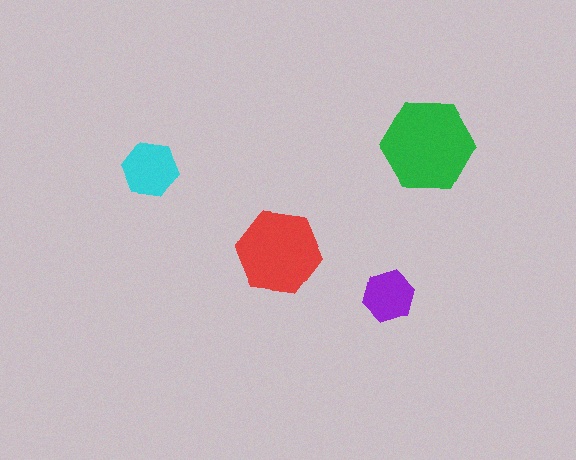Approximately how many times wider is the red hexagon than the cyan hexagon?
About 1.5 times wider.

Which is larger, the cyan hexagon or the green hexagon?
The green one.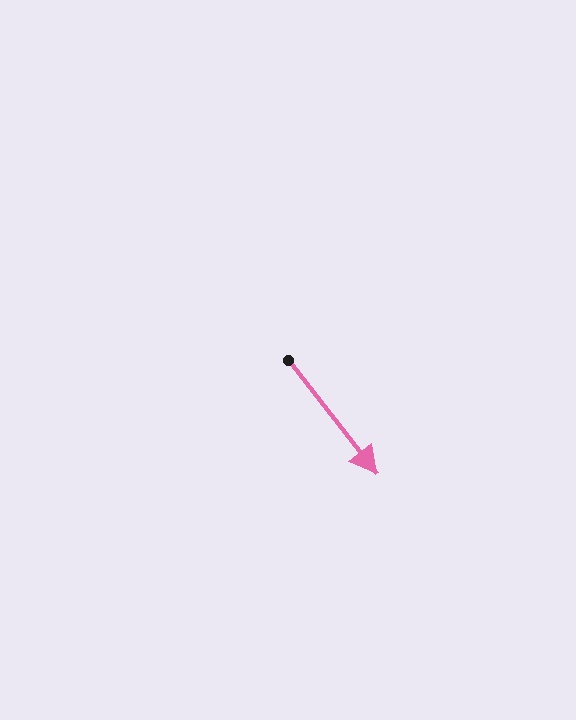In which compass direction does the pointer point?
Southeast.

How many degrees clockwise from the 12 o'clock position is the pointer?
Approximately 142 degrees.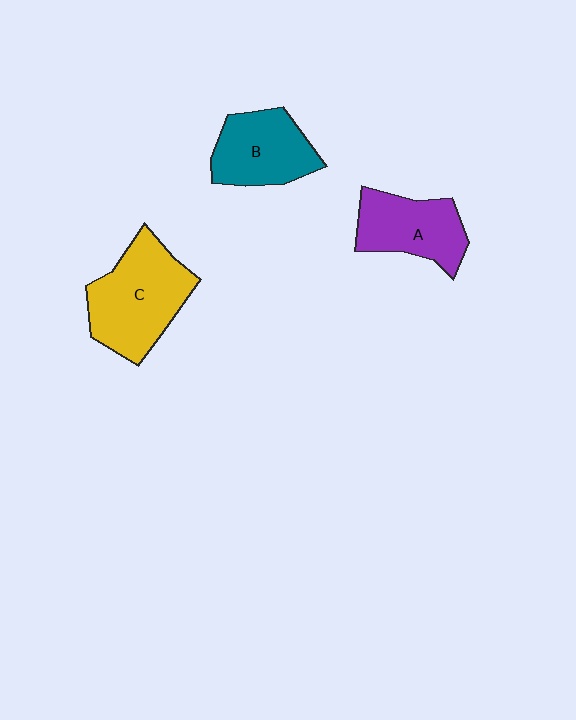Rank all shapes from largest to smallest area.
From largest to smallest: C (yellow), B (teal), A (purple).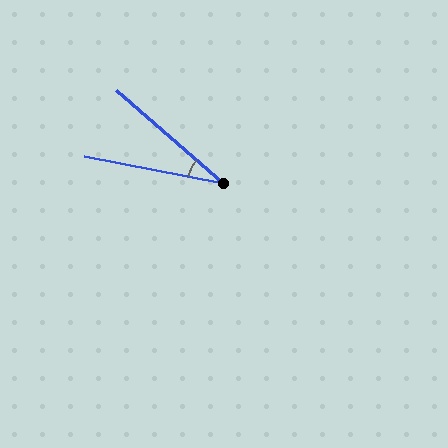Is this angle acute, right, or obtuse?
It is acute.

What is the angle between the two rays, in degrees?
Approximately 30 degrees.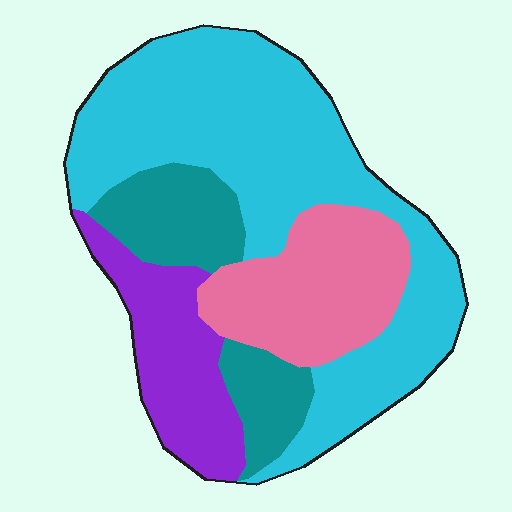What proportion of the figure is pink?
Pink takes up less than a quarter of the figure.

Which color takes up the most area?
Cyan, at roughly 50%.